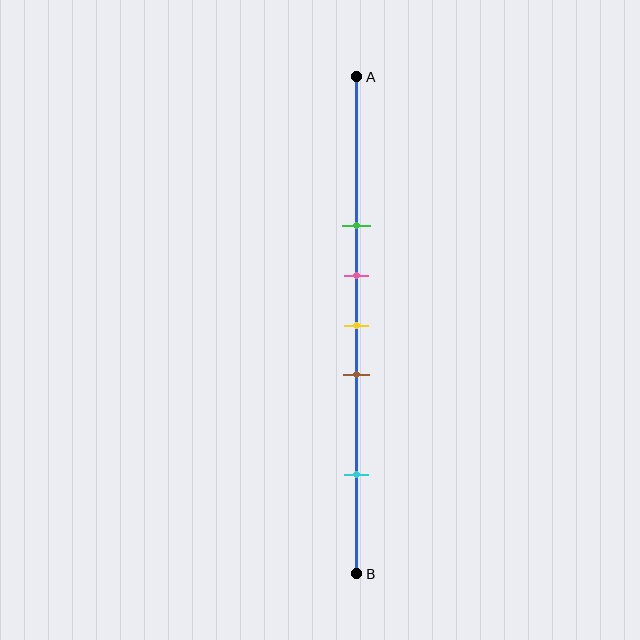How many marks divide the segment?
There are 5 marks dividing the segment.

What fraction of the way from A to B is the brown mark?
The brown mark is approximately 60% (0.6) of the way from A to B.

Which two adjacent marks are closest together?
The pink and yellow marks are the closest adjacent pair.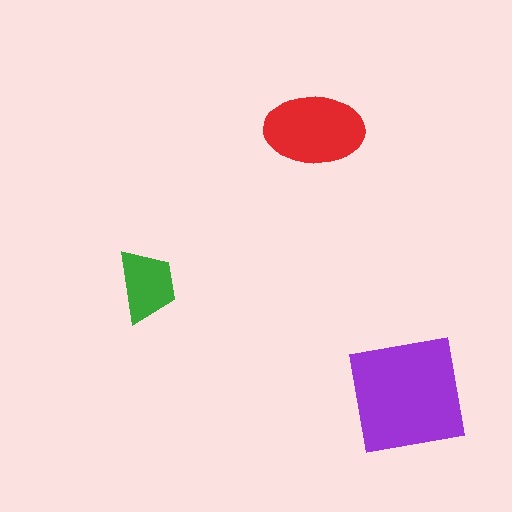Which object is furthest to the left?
The green trapezoid is leftmost.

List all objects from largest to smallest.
The purple square, the red ellipse, the green trapezoid.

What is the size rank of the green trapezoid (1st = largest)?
3rd.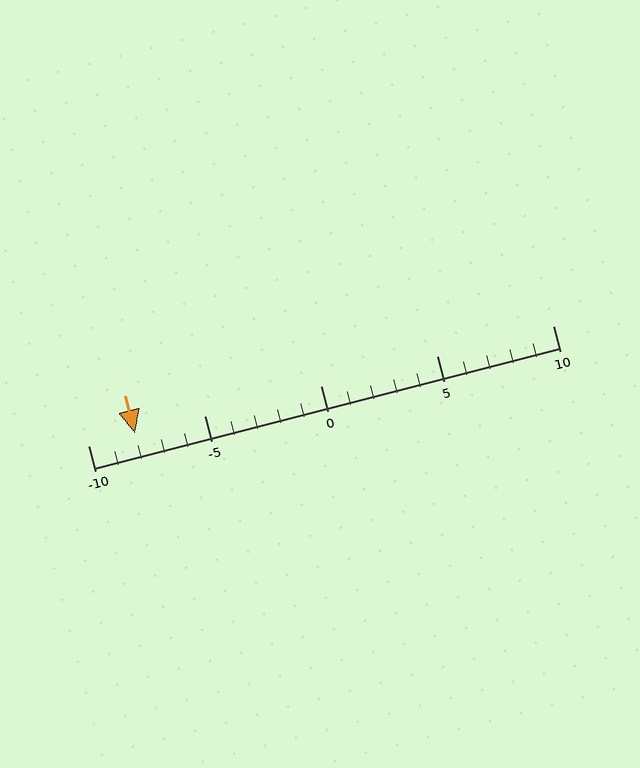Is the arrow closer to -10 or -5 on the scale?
The arrow is closer to -10.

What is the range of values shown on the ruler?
The ruler shows values from -10 to 10.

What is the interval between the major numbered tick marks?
The major tick marks are spaced 5 units apart.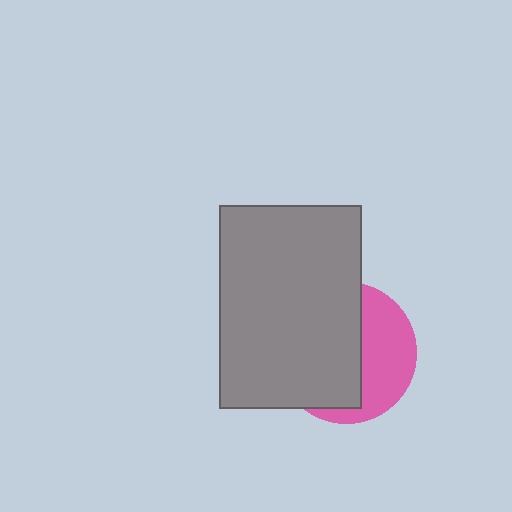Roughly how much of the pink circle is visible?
A small part of it is visible (roughly 41%).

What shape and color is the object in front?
The object in front is a gray rectangle.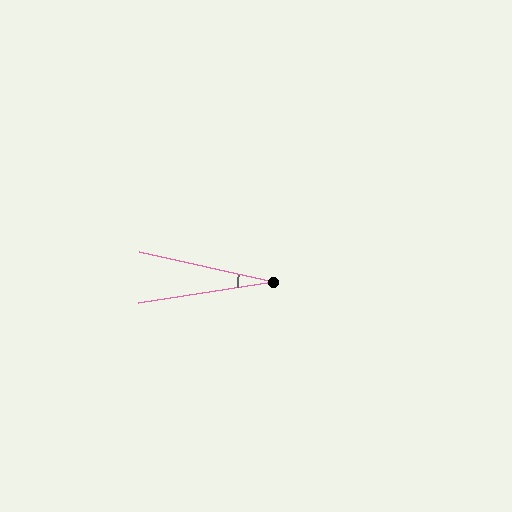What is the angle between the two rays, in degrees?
Approximately 21 degrees.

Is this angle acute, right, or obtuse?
It is acute.